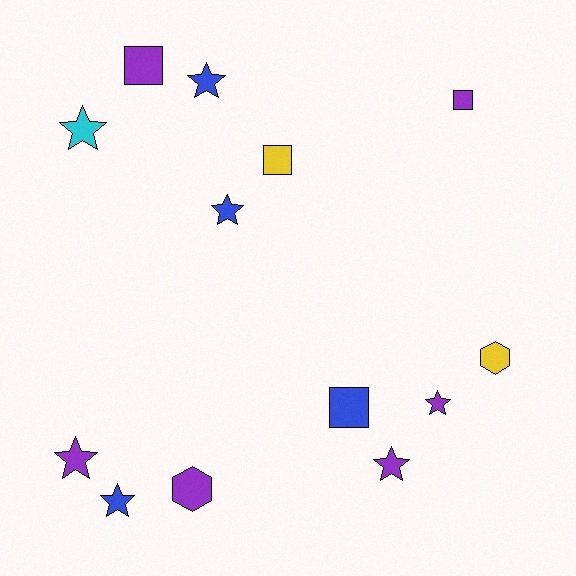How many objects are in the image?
There are 13 objects.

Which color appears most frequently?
Purple, with 6 objects.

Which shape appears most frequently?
Star, with 7 objects.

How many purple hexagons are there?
There is 1 purple hexagon.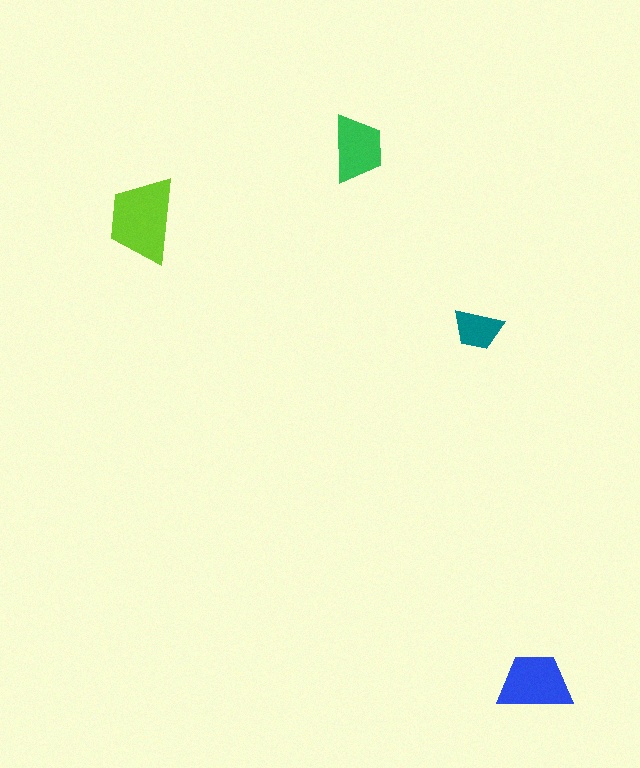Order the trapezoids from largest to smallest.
the lime one, the blue one, the green one, the teal one.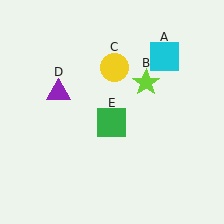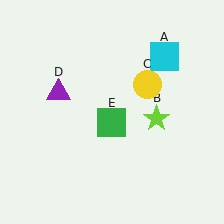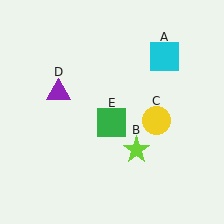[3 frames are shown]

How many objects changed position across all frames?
2 objects changed position: lime star (object B), yellow circle (object C).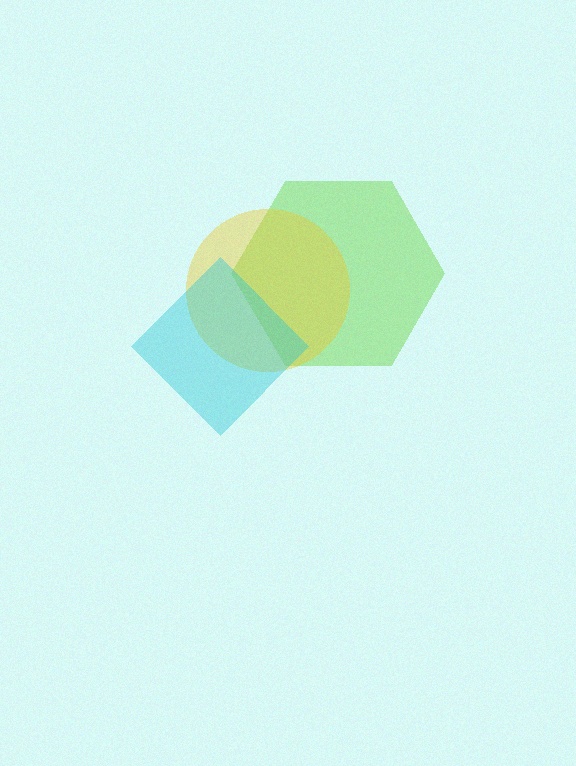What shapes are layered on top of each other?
The layered shapes are: a lime hexagon, a yellow circle, a cyan diamond.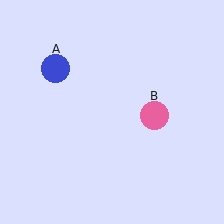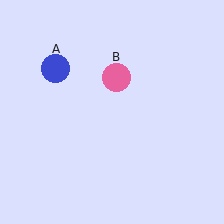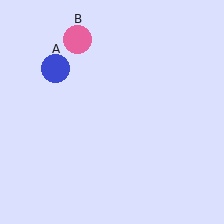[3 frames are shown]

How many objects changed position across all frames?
1 object changed position: pink circle (object B).